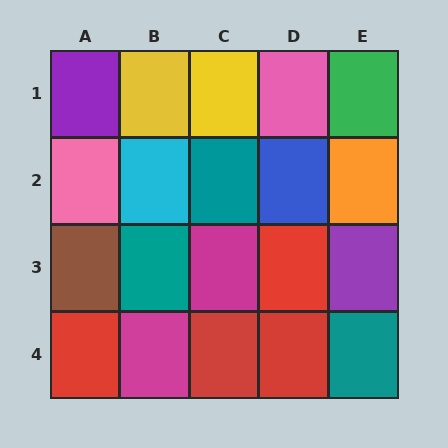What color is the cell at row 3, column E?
Purple.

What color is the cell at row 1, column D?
Pink.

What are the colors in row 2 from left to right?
Pink, cyan, teal, blue, orange.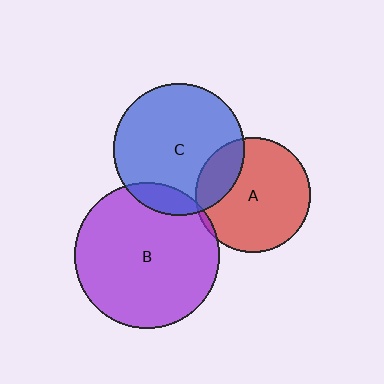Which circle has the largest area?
Circle B (purple).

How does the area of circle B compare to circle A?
Approximately 1.6 times.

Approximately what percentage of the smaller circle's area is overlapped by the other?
Approximately 10%.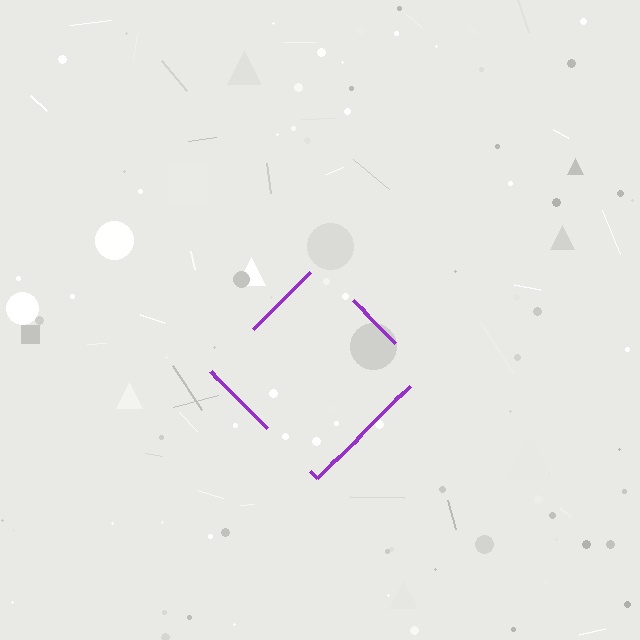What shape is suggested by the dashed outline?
The dashed outline suggests a diamond.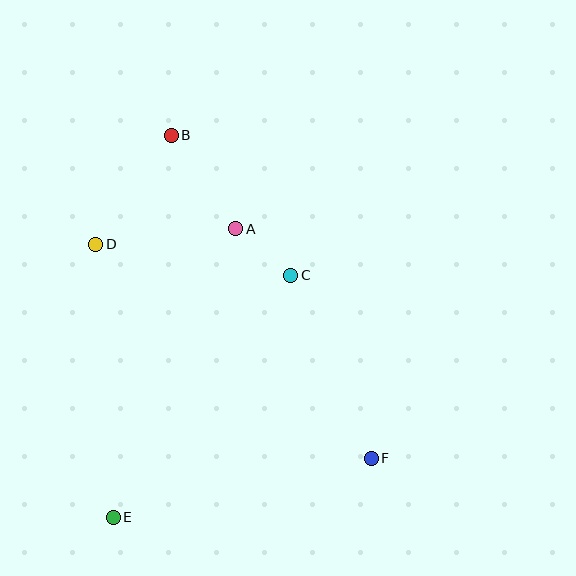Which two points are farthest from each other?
Points B and E are farthest from each other.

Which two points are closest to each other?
Points A and C are closest to each other.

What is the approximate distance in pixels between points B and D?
The distance between B and D is approximately 132 pixels.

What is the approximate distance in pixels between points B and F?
The distance between B and F is approximately 380 pixels.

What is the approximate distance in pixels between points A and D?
The distance between A and D is approximately 141 pixels.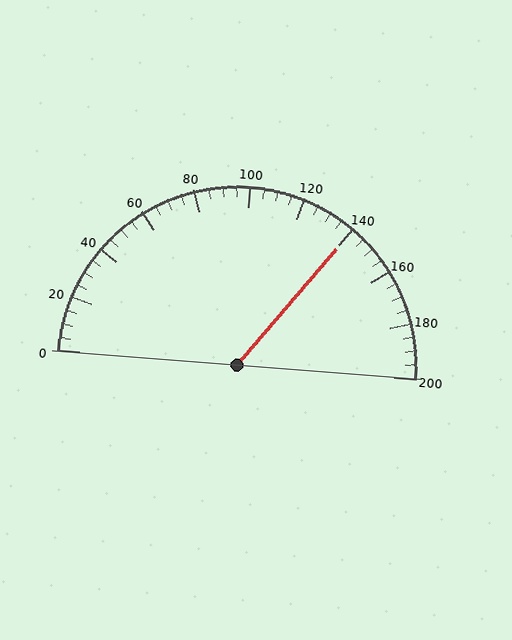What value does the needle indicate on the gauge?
The needle indicates approximately 140.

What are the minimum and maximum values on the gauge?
The gauge ranges from 0 to 200.